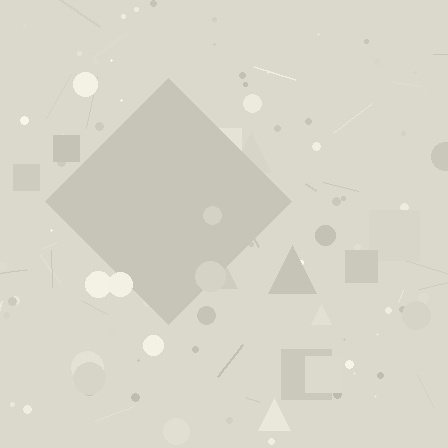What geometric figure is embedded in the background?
A diamond is embedded in the background.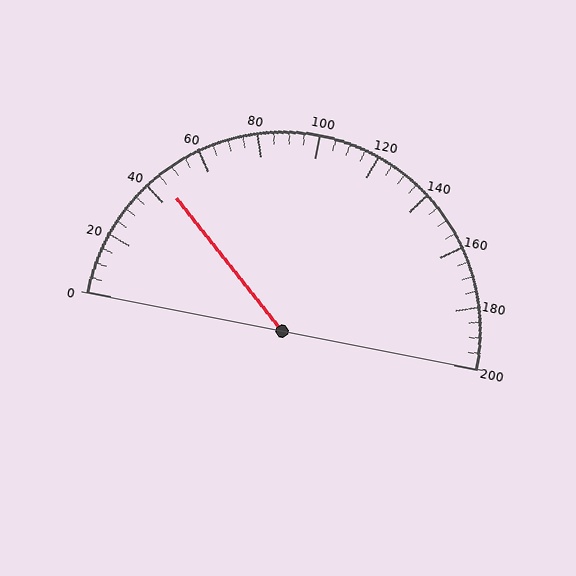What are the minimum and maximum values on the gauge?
The gauge ranges from 0 to 200.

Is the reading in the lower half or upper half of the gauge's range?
The reading is in the lower half of the range (0 to 200).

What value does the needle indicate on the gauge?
The needle indicates approximately 45.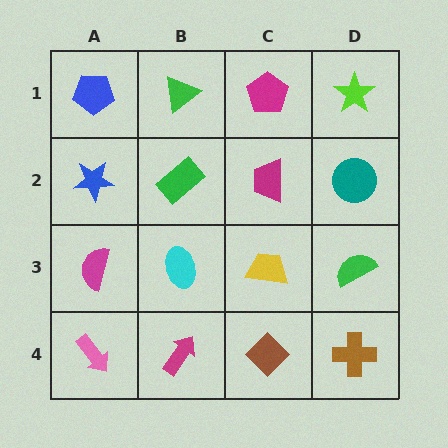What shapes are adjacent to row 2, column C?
A magenta pentagon (row 1, column C), a yellow trapezoid (row 3, column C), a green rectangle (row 2, column B), a teal circle (row 2, column D).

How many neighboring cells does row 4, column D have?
2.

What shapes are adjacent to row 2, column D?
A lime star (row 1, column D), a green semicircle (row 3, column D), a magenta trapezoid (row 2, column C).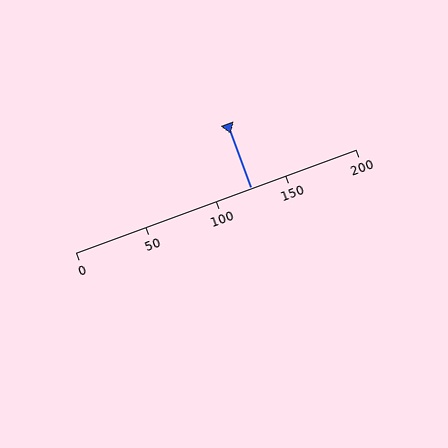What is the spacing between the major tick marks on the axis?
The major ticks are spaced 50 apart.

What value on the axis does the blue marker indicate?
The marker indicates approximately 125.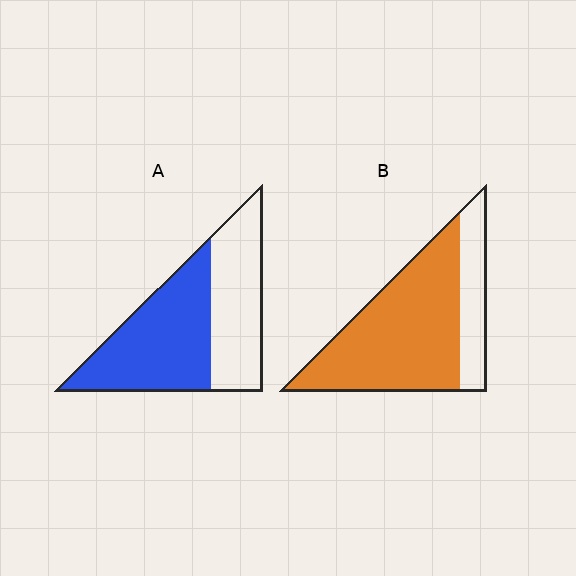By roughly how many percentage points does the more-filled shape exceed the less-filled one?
By roughly 20 percentage points (B over A).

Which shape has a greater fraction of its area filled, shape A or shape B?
Shape B.